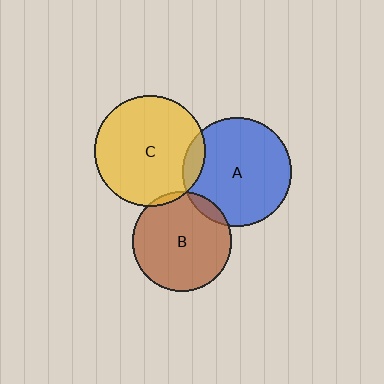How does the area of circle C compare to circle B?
Approximately 1.2 times.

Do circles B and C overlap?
Yes.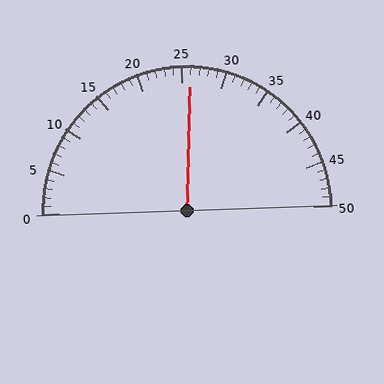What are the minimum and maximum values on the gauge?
The gauge ranges from 0 to 50.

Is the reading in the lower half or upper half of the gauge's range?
The reading is in the upper half of the range (0 to 50).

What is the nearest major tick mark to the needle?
The nearest major tick mark is 25.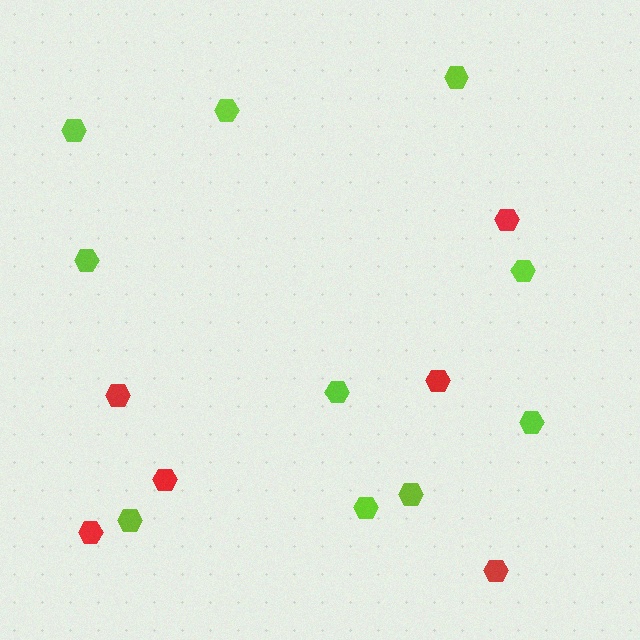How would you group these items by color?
There are 2 groups: one group of red hexagons (6) and one group of lime hexagons (10).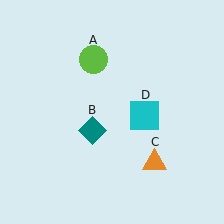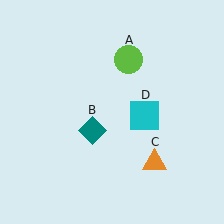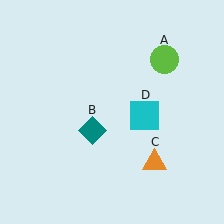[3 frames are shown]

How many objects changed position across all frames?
1 object changed position: lime circle (object A).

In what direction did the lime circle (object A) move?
The lime circle (object A) moved right.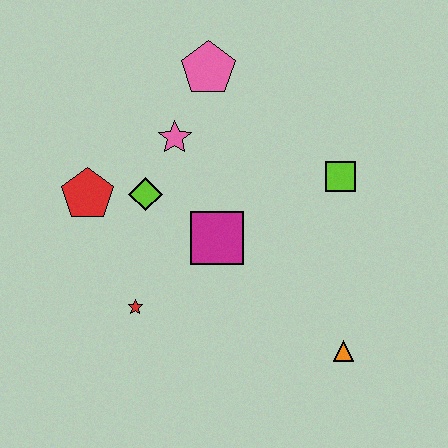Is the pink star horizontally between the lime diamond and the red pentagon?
No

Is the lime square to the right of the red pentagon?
Yes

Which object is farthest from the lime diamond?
The orange triangle is farthest from the lime diamond.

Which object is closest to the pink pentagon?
The pink star is closest to the pink pentagon.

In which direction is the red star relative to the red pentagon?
The red star is below the red pentagon.